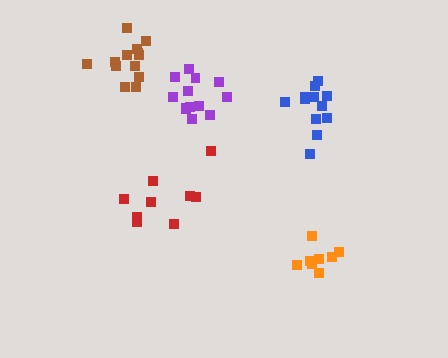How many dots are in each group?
Group 1: 12 dots, Group 2: 13 dots, Group 3: 13 dots, Group 4: 9 dots, Group 5: 8 dots (55 total).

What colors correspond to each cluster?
The clusters are colored: blue, brown, purple, red, orange.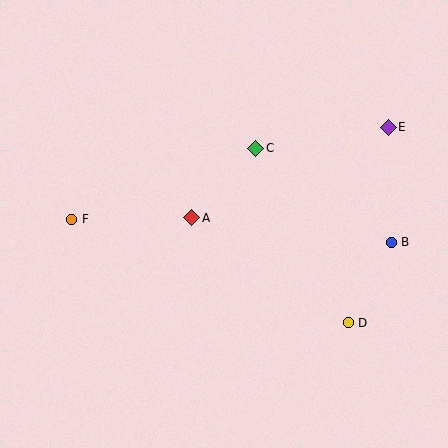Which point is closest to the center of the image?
Point A at (192, 218) is closest to the center.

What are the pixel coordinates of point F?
Point F is at (72, 219).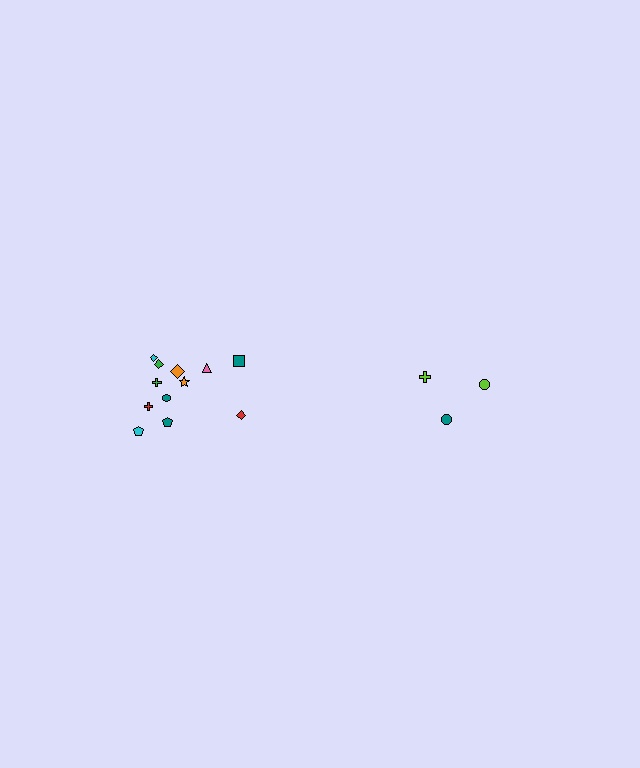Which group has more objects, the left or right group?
The left group.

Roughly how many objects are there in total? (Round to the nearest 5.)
Roughly 15 objects in total.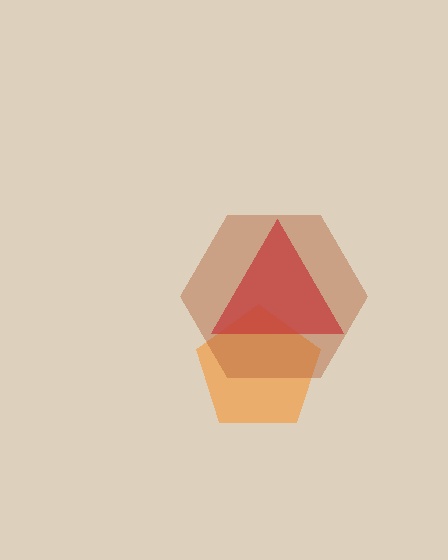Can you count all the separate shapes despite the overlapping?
Yes, there are 3 separate shapes.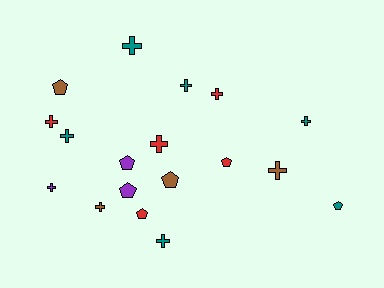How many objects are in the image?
There are 18 objects.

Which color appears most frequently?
Teal, with 6 objects.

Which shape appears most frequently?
Cross, with 11 objects.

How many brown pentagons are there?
There are 2 brown pentagons.